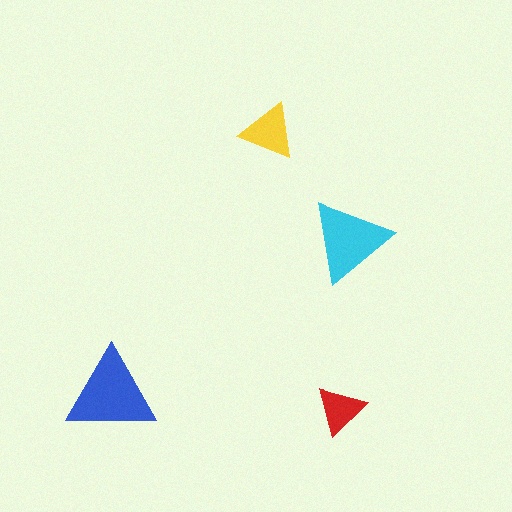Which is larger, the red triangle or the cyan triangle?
The cyan one.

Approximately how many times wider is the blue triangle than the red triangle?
About 2 times wider.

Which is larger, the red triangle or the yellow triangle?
The yellow one.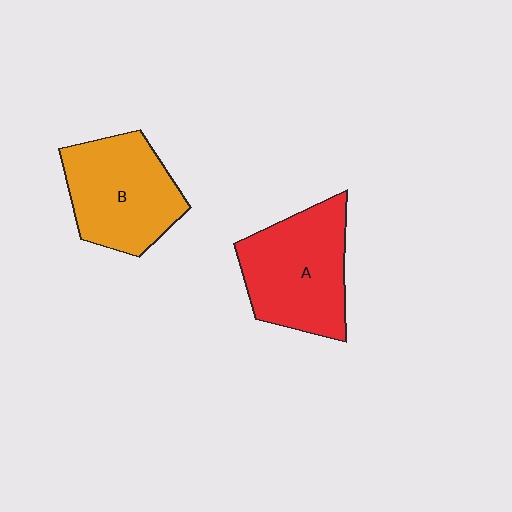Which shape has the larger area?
Shape A (red).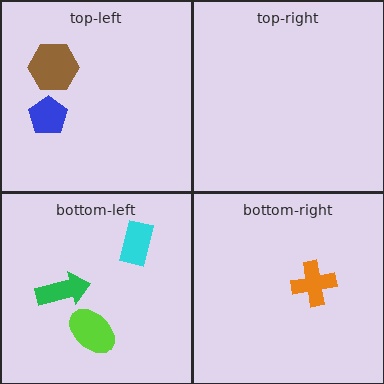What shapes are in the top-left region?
The blue pentagon, the brown hexagon.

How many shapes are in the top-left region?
2.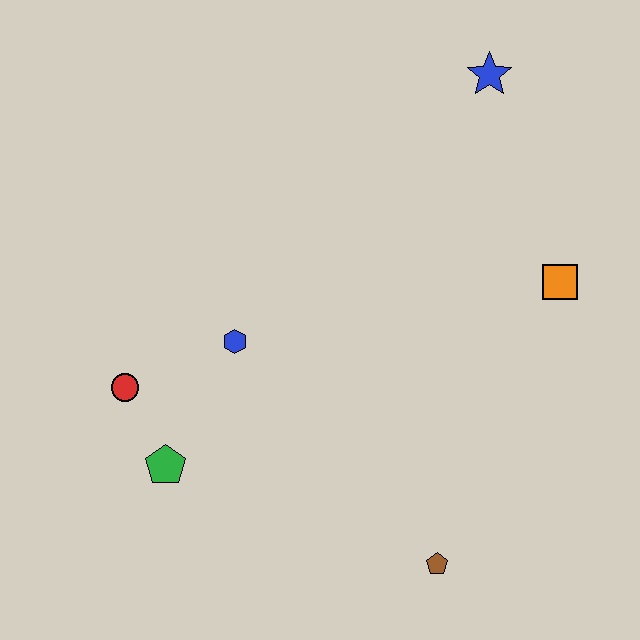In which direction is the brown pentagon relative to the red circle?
The brown pentagon is to the right of the red circle.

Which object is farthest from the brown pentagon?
The blue star is farthest from the brown pentagon.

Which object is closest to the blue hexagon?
The red circle is closest to the blue hexagon.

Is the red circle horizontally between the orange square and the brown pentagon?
No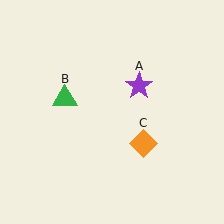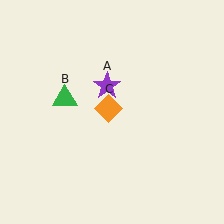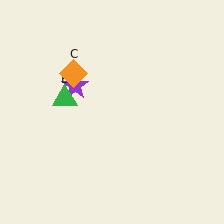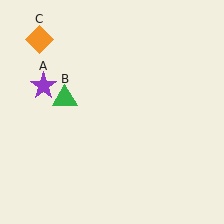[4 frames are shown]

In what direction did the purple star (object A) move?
The purple star (object A) moved left.